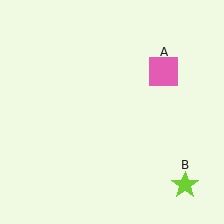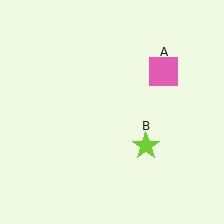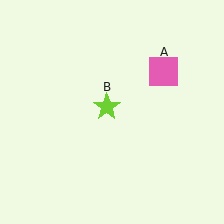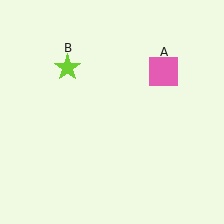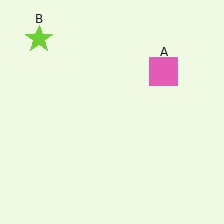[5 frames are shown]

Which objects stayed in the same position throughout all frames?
Pink square (object A) remained stationary.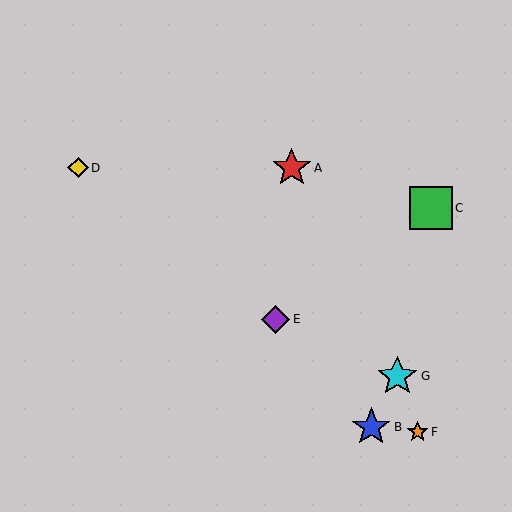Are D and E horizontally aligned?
No, D is at y≈168 and E is at y≈319.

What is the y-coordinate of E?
Object E is at y≈319.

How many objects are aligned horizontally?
2 objects (A, D) are aligned horizontally.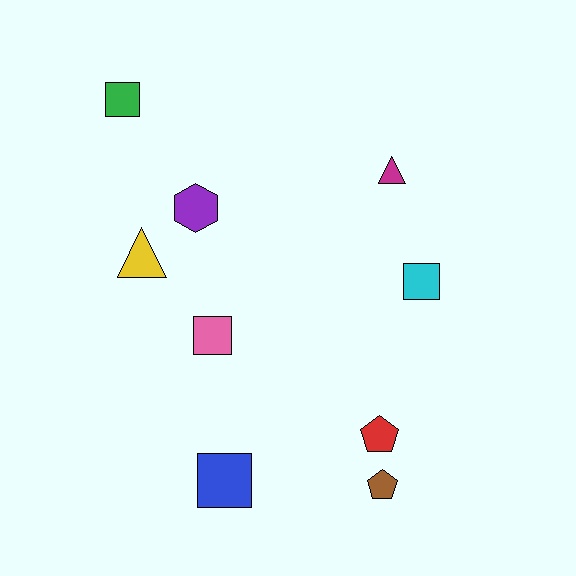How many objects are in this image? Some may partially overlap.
There are 9 objects.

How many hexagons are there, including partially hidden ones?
There is 1 hexagon.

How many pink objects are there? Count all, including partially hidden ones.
There is 1 pink object.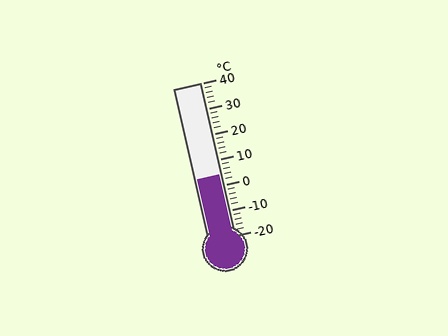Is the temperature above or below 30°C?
The temperature is below 30°C.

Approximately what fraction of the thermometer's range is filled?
The thermometer is filled to approximately 40% of its range.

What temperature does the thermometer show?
The thermometer shows approximately 4°C.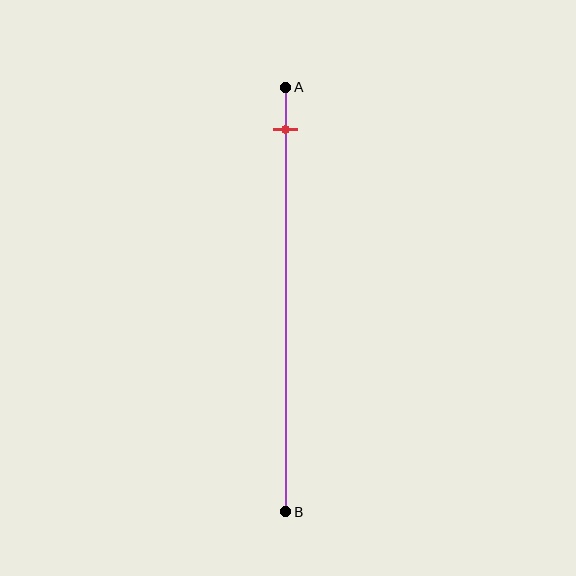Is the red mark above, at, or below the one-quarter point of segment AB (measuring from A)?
The red mark is above the one-quarter point of segment AB.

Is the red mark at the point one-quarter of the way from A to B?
No, the mark is at about 10% from A, not at the 25% one-quarter point.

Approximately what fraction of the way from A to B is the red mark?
The red mark is approximately 10% of the way from A to B.